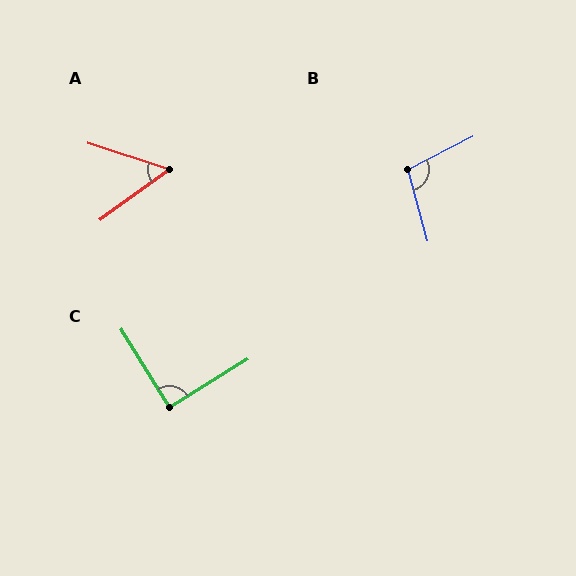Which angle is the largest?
B, at approximately 102 degrees.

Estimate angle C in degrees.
Approximately 90 degrees.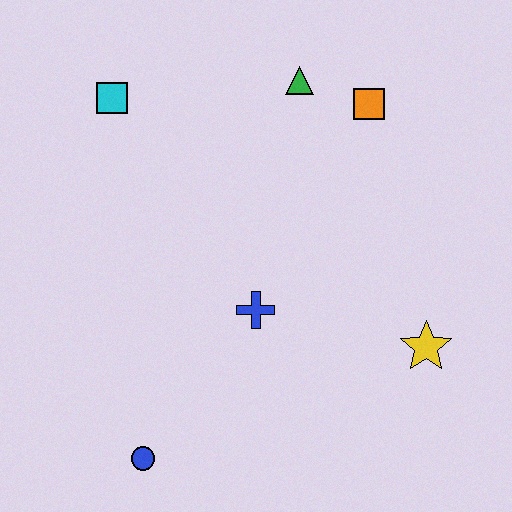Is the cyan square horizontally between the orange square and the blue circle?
No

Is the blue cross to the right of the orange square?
No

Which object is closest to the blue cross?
The yellow star is closest to the blue cross.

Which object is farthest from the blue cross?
The cyan square is farthest from the blue cross.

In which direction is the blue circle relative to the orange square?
The blue circle is below the orange square.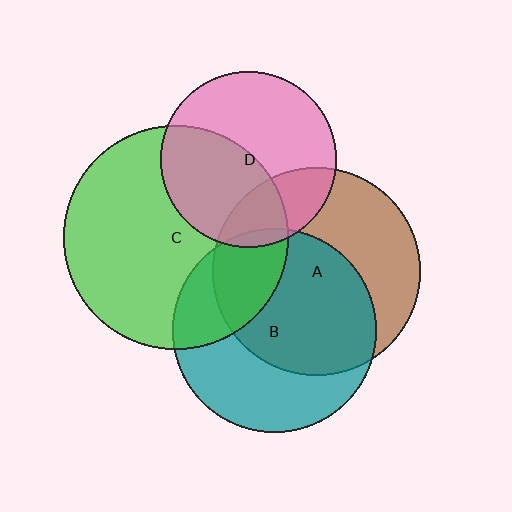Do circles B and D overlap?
Yes.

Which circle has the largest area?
Circle C (green).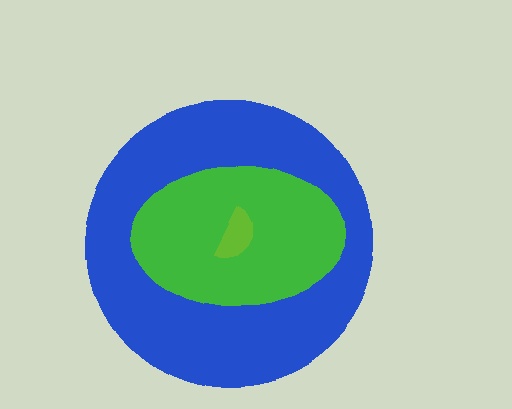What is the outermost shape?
The blue circle.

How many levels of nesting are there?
3.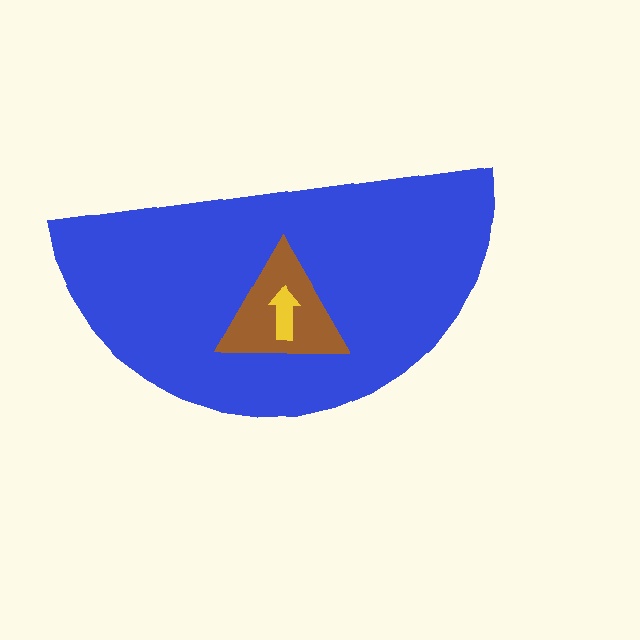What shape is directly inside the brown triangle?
The yellow arrow.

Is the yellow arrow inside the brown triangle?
Yes.